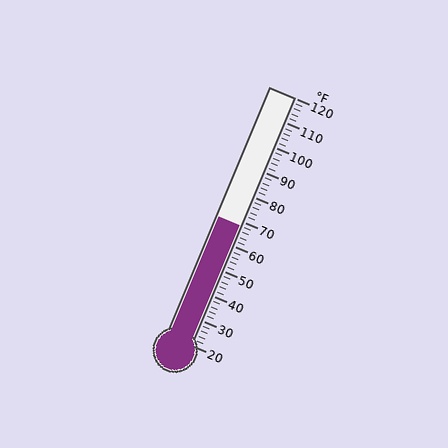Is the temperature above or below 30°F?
The temperature is above 30°F.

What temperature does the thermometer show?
The thermometer shows approximately 68°F.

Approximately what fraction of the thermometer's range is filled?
The thermometer is filled to approximately 50% of its range.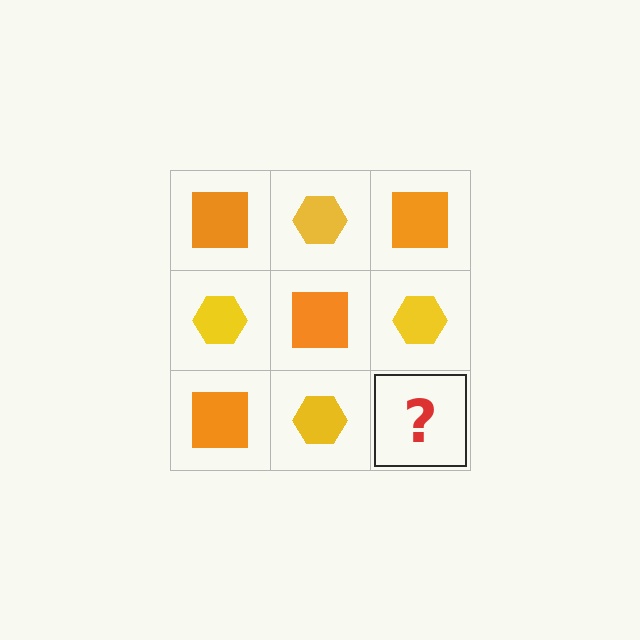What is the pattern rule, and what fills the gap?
The rule is that it alternates orange square and yellow hexagon in a checkerboard pattern. The gap should be filled with an orange square.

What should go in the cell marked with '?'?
The missing cell should contain an orange square.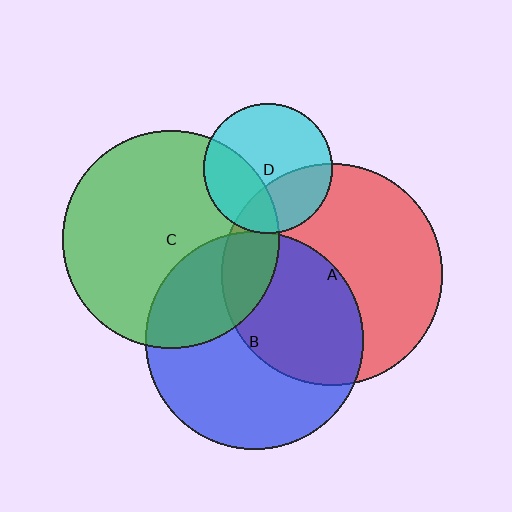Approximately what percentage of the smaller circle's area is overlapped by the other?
Approximately 5%.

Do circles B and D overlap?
Yes.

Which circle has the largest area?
Circle A (red).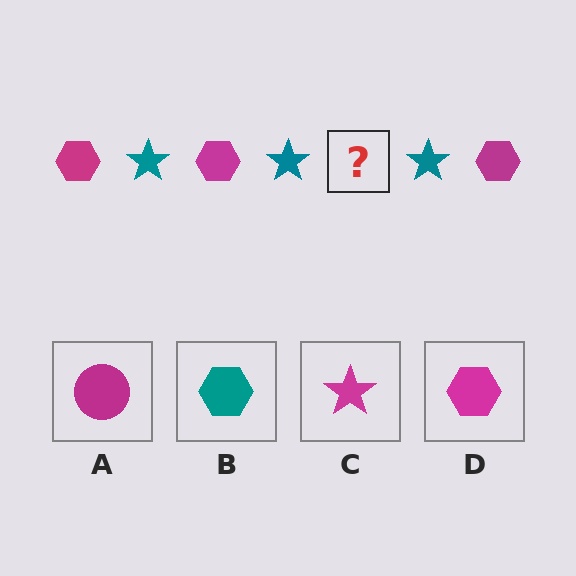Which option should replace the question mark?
Option D.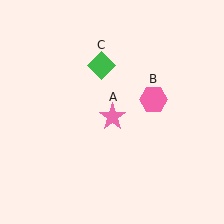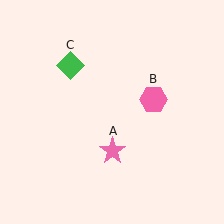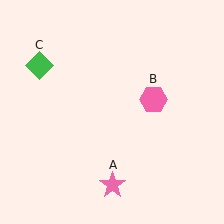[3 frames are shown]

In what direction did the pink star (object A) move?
The pink star (object A) moved down.